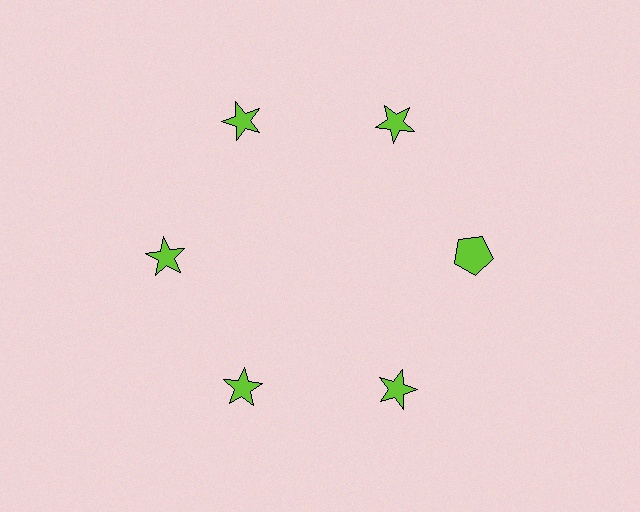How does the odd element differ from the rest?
It has a different shape: pentagon instead of star.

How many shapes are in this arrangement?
There are 6 shapes arranged in a ring pattern.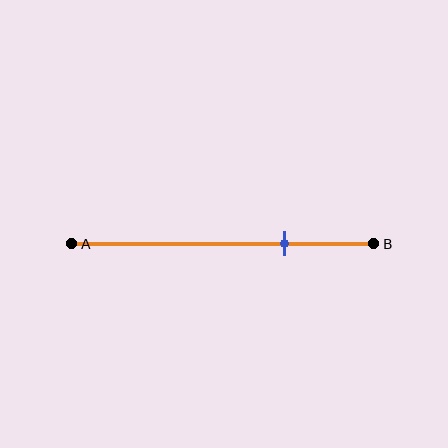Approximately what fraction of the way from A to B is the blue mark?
The blue mark is approximately 70% of the way from A to B.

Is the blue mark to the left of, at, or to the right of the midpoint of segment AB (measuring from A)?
The blue mark is to the right of the midpoint of segment AB.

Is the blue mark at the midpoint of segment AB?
No, the mark is at about 70% from A, not at the 50% midpoint.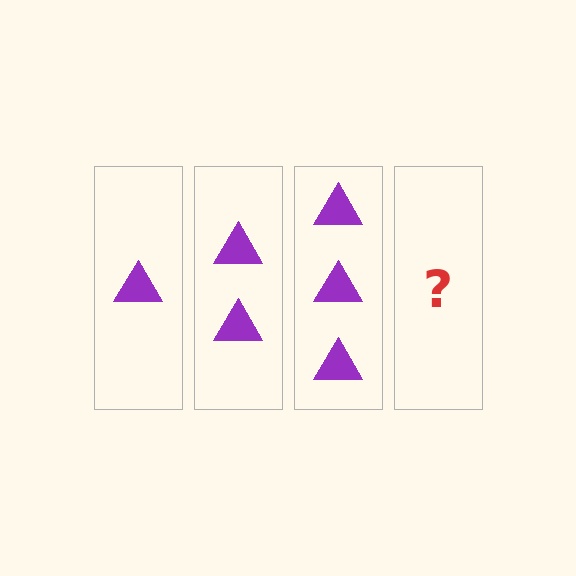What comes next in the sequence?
The next element should be 4 triangles.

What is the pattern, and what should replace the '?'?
The pattern is that each step adds one more triangle. The '?' should be 4 triangles.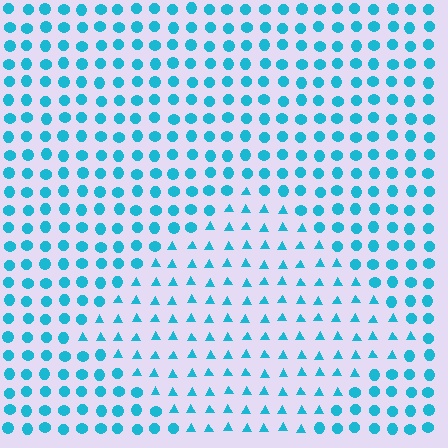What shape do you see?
I see a diamond.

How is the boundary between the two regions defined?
The boundary is defined by a change in element shape: triangles inside vs. circles outside. All elements share the same color and spacing.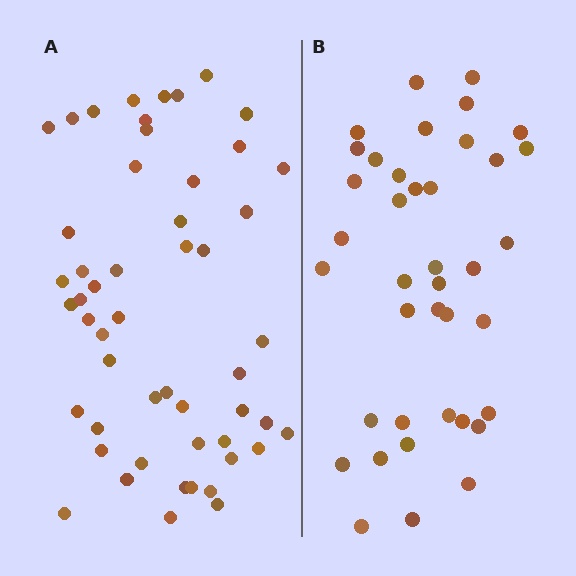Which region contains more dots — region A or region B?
Region A (the left region) has more dots.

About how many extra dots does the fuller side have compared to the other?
Region A has approximately 15 more dots than region B.